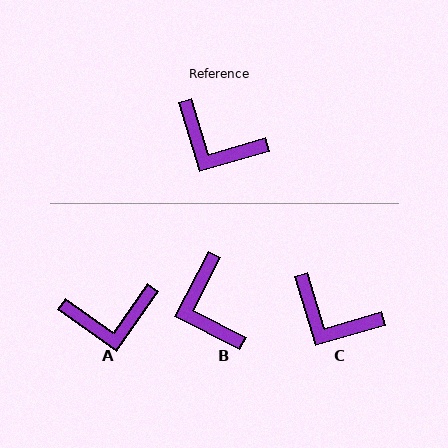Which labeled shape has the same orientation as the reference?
C.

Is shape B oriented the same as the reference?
No, it is off by about 44 degrees.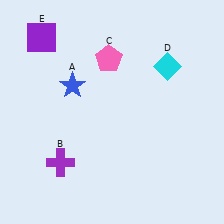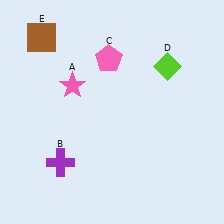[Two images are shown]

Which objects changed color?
A changed from blue to pink. D changed from cyan to lime. E changed from purple to brown.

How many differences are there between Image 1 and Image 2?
There are 3 differences between the two images.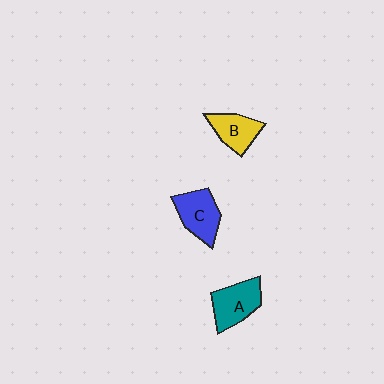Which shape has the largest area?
Shape C (blue).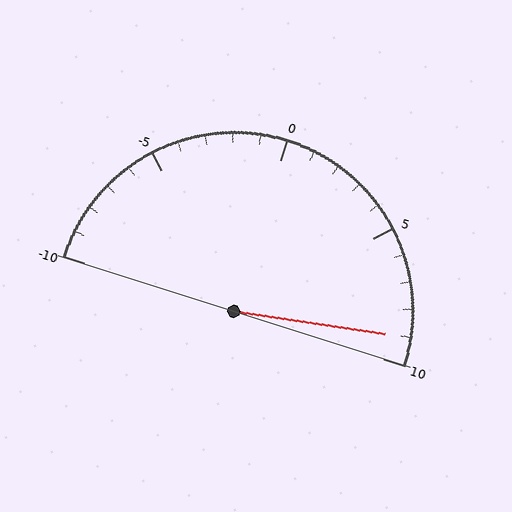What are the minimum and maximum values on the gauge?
The gauge ranges from -10 to 10.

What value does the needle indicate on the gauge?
The needle indicates approximately 9.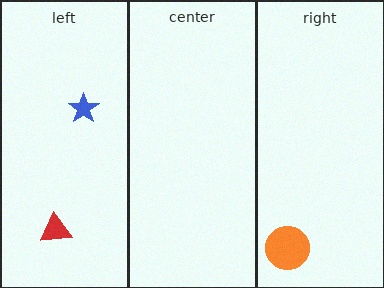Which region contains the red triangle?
The left region.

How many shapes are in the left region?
2.